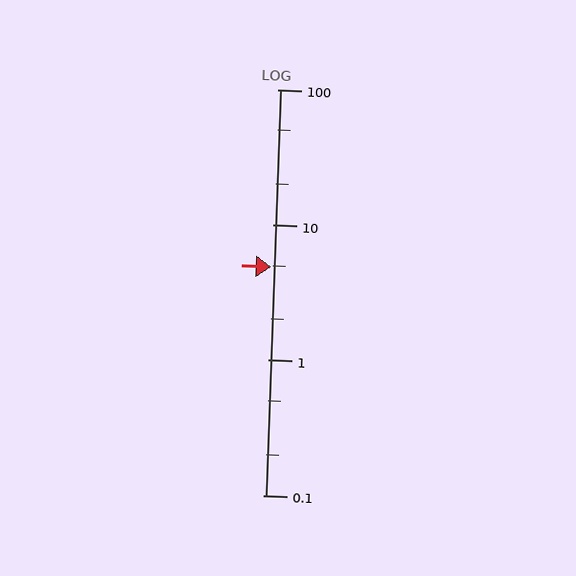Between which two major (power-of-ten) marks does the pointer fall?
The pointer is between 1 and 10.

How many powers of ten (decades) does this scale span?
The scale spans 3 decades, from 0.1 to 100.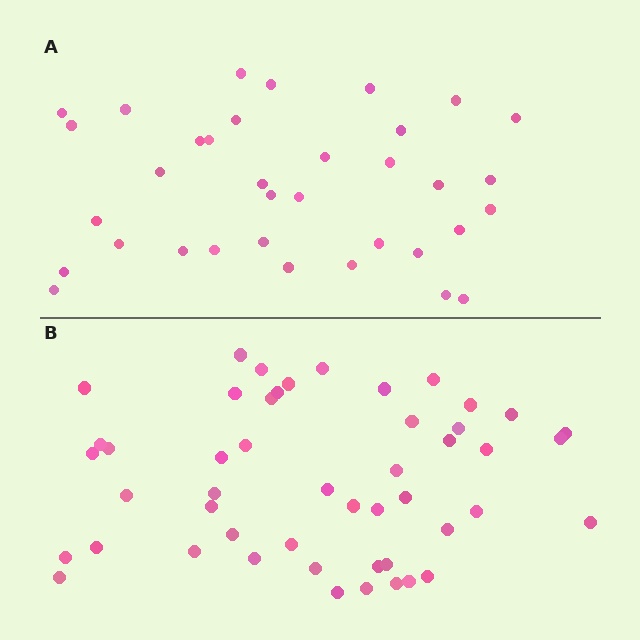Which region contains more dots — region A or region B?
Region B (the bottom region) has more dots.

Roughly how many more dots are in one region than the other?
Region B has approximately 15 more dots than region A.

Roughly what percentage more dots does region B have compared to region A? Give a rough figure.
About 40% more.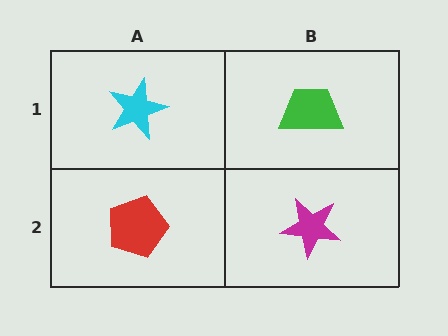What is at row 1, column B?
A green trapezoid.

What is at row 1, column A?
A cyan star.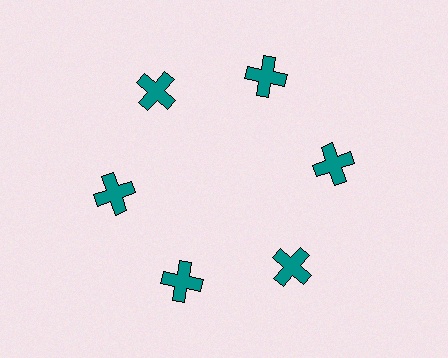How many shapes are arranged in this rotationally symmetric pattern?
There are 6 shapes, arranged in 6 groups of 1.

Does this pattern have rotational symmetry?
Yes, this pattern has 6-fold rotational symmetry. It looks the same after rotating 60 degrees around the center.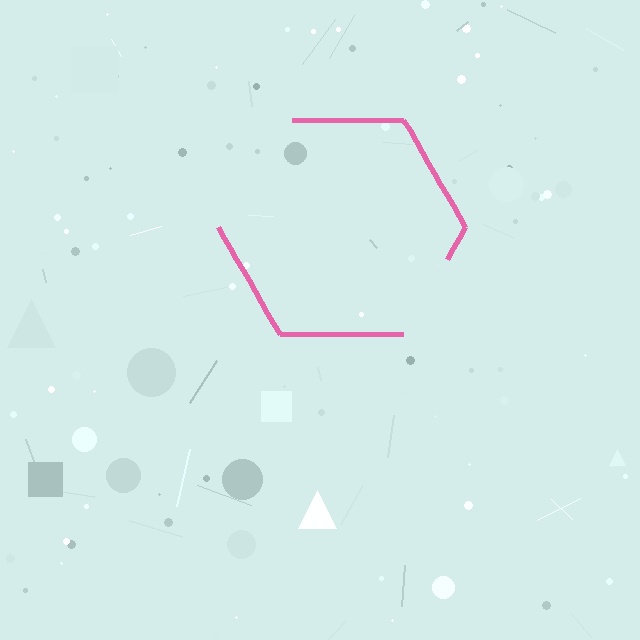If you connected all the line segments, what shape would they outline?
They would outline a hexagon.